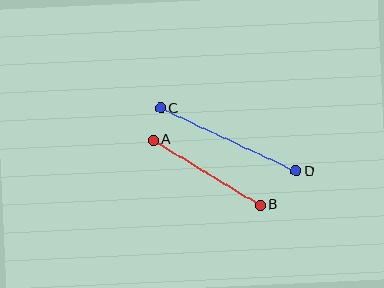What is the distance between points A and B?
The distance is approximately 126 pixels.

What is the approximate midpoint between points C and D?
The midpoint is at approximately (228, 139) pixels.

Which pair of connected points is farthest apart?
Points C and D are farthest apart.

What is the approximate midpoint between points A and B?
The midpoint is at approximately (206, 173) pixels.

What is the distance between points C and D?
The distance is approximately 149 pixels.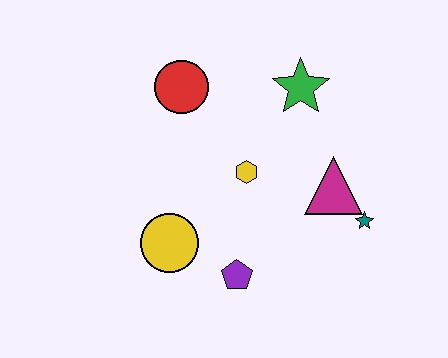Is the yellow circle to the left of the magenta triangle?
Yes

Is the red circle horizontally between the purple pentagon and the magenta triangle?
No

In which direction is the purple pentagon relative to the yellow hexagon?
The purple pentagon is below the yellow hexagon.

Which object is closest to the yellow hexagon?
The magenta triangle is closest to the yellow hexagon.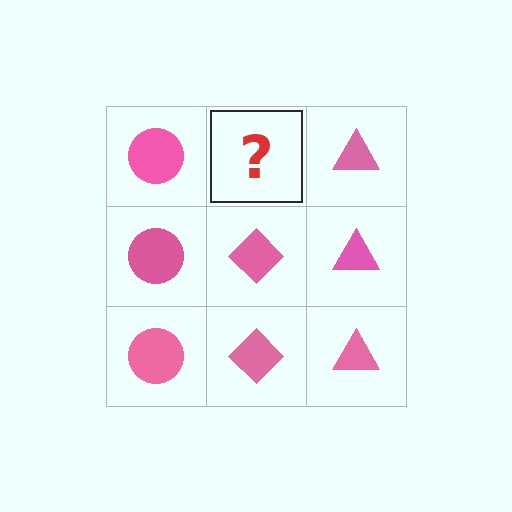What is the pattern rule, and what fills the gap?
The rule is that each column has a consistent shape. The gap should be filled with a pink diamond.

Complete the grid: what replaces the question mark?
The question mark should be replaced with a pink diamond.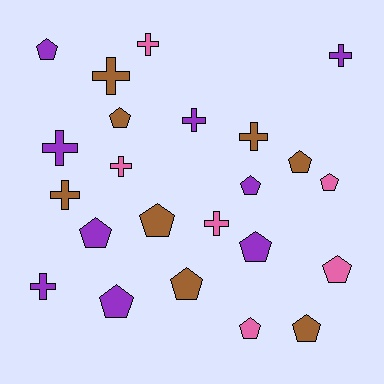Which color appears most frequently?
Purple, with 9 objects.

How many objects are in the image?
There are 23 objects.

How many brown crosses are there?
There are 3 brown crosses.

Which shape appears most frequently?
Pentagon, with 13 objects.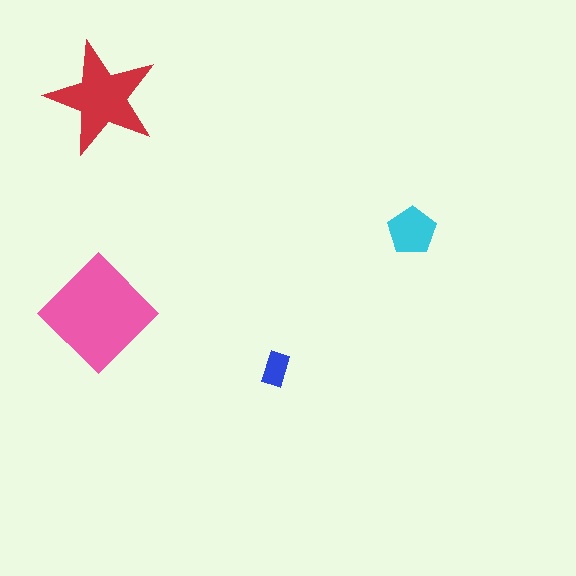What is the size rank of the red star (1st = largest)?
2nd.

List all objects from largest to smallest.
The pink diamond, the red star, the cyan pentagon, the blue rectangle.